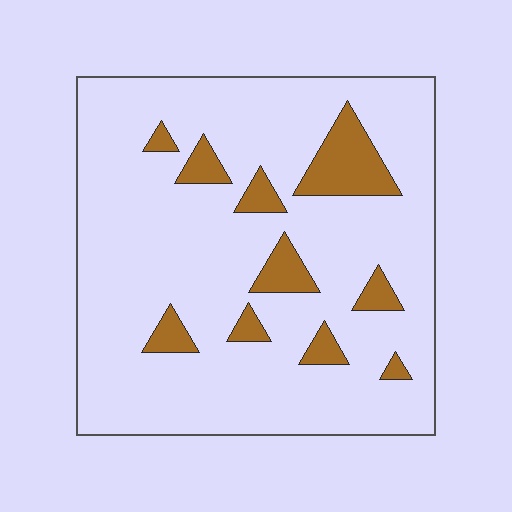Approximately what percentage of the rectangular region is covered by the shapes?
Approximately 15%.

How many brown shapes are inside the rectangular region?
10.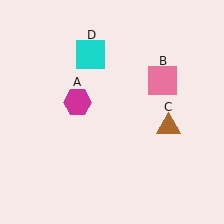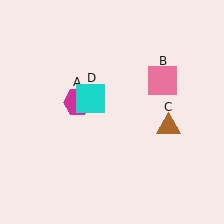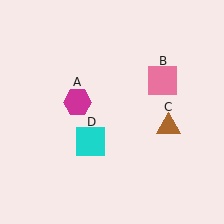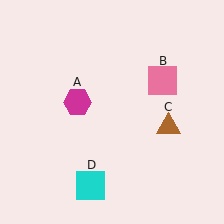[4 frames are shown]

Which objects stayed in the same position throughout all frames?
Magenta hexagon (object A) and pink square (object B) and brown triangle (object C) remained stationary.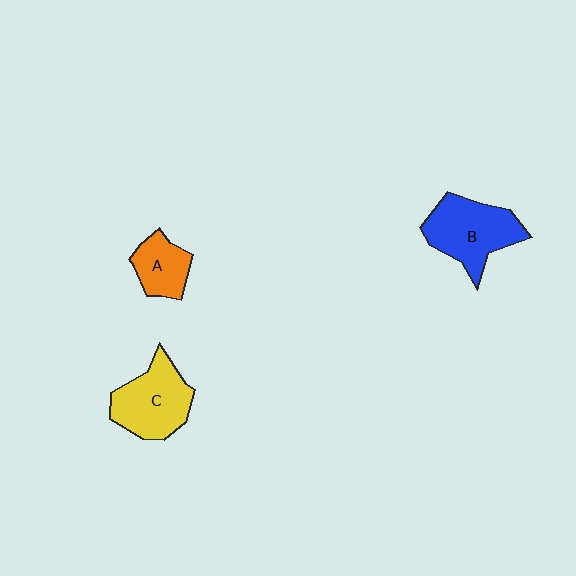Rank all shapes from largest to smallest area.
From largest to smallest: B (blue), C (yellow), A (orange).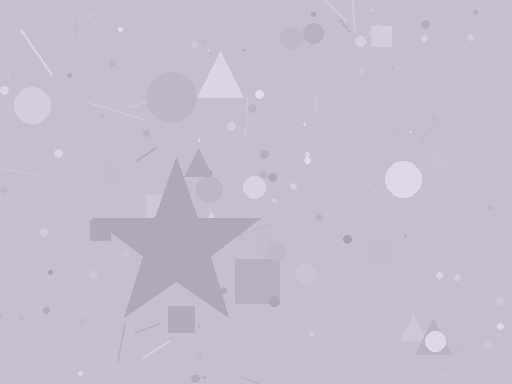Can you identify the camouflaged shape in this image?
The camouflaged shape is a star.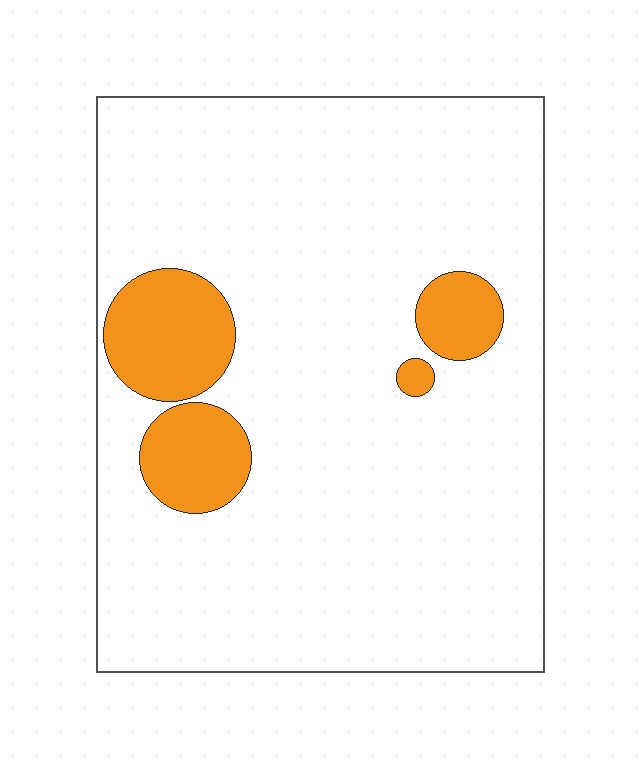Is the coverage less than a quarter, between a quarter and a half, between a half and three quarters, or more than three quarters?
Less than a quarter.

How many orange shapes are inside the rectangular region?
4.